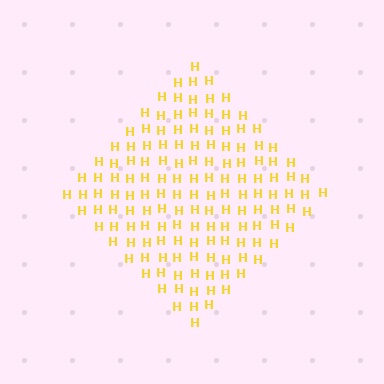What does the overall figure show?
The overall figure shows a diamond.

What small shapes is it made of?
It is made of small letter H's.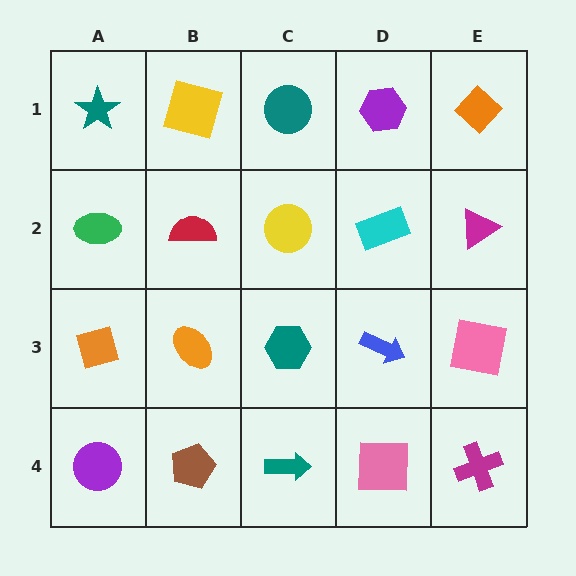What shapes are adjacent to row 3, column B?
A red semicircle (row 2, column B), a brown pentagon (row 4, column B), an orange diamond (row 3, column A), a teal hexagon (row 3, column C).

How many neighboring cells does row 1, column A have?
2.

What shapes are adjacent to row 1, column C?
A yellow circle (row 2, column C), a yellow square (row 1, column B), a purple hexagon (row 1, column D).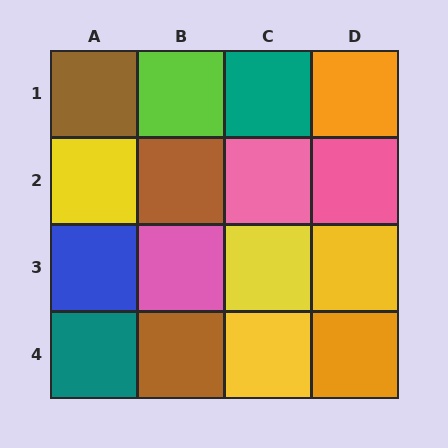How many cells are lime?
1 cell is lime.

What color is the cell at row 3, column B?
Pink.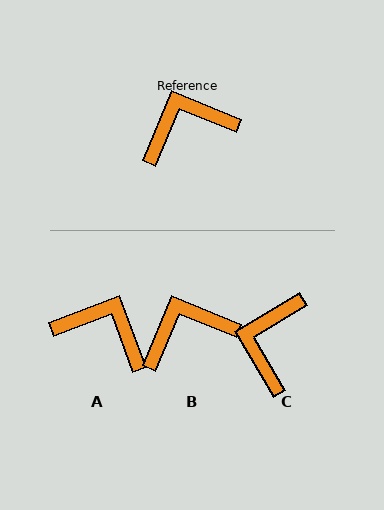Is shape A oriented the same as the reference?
No, it is off by about 47 degrees.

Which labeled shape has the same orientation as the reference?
B.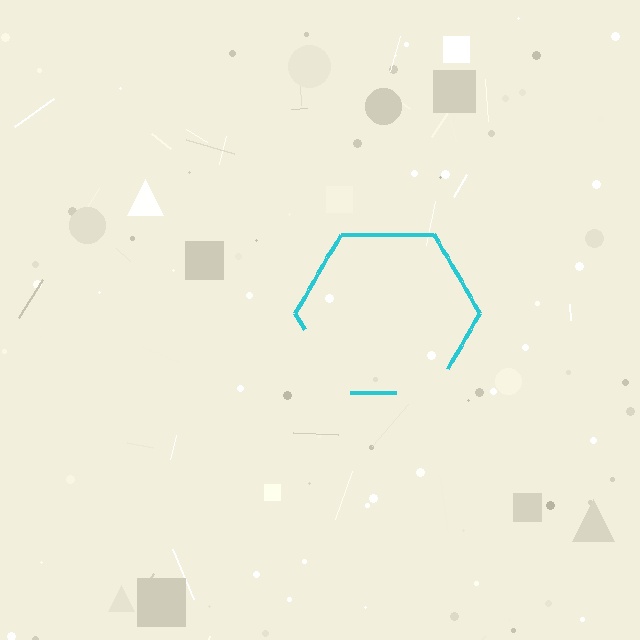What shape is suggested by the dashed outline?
The dashed outline suggests a hexagon.